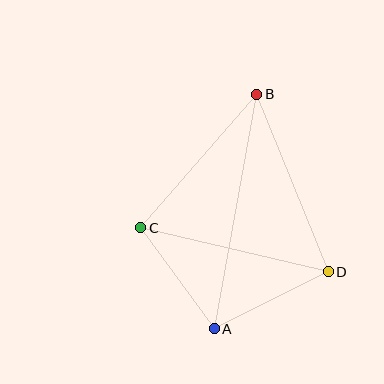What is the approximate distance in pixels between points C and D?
The distance between C and D is approximately 193 pixels.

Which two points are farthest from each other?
Points A and B are farthest from each other.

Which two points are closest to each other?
Points A and C are closest to each other.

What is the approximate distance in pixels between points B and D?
The distance between B and D is approximately 191 pixels.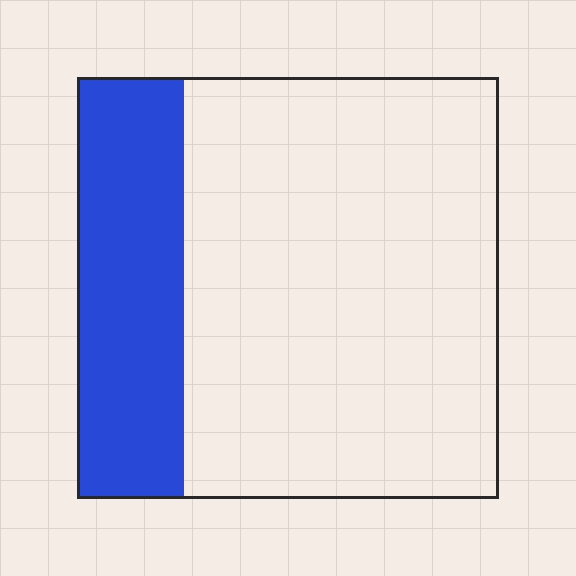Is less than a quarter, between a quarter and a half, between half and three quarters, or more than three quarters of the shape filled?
Between a quarter and a half.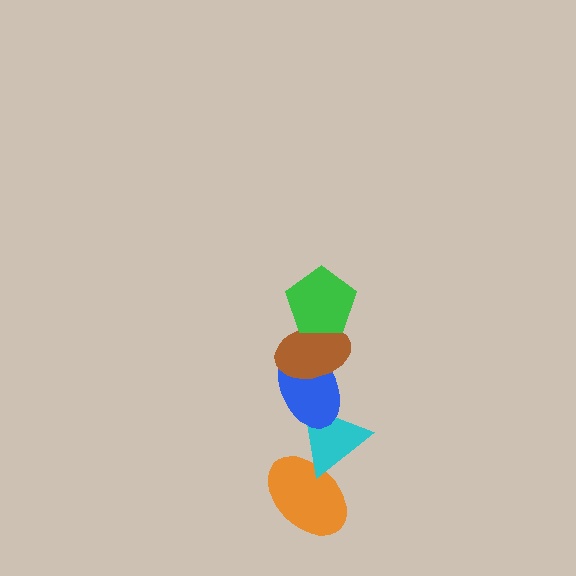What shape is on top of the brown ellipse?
The green pentagon is on top of the brown ellipse.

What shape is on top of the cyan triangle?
The blue ellipse is on top of the cyan triangle.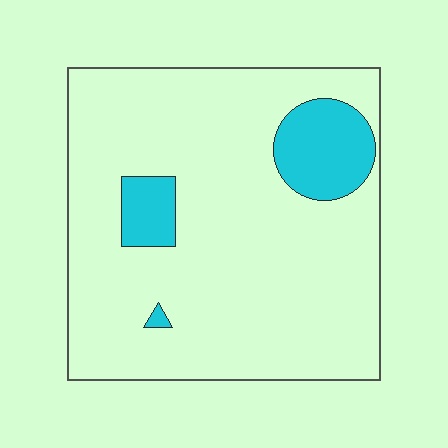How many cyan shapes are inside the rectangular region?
3.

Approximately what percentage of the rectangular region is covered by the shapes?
Approximately 15%.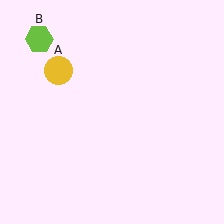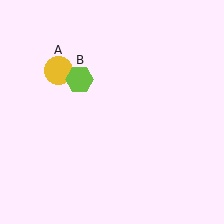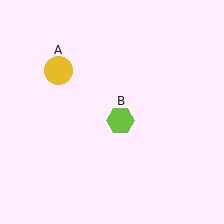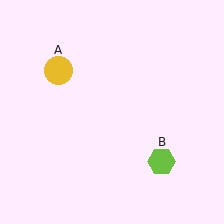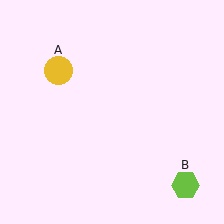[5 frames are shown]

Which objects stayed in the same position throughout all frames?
Yellow circle (object A) remained stationary.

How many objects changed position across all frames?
1 object changed position: lime hexagon (object B).